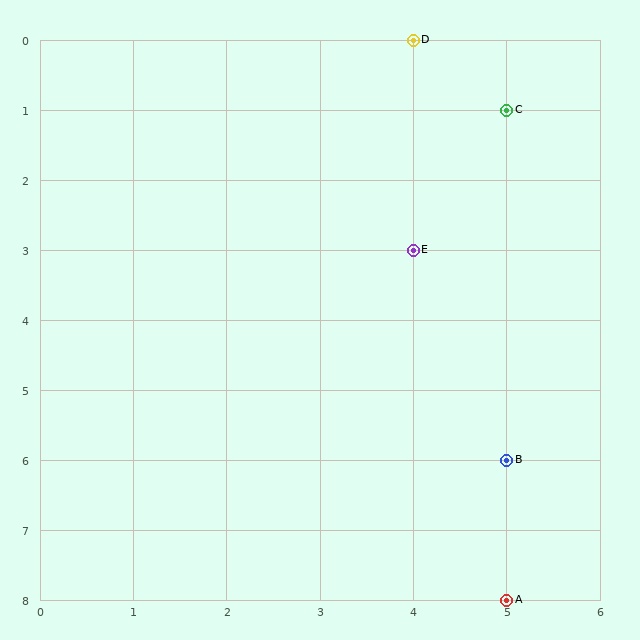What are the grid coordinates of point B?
Point B is at grid coordinates (5, 6).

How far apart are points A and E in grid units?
Points A and E are 1 column and 5 rows apart (about 5.1 grid units diagonally).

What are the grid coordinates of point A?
Point A is at grid coordinates (5, 8).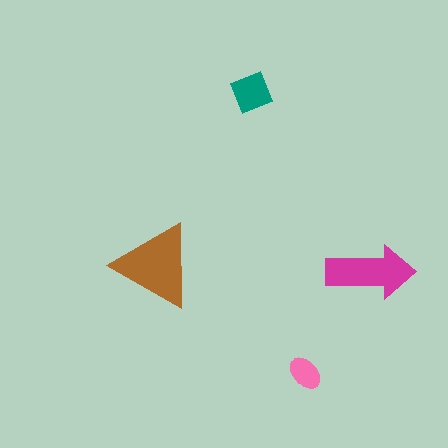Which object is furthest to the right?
The magenta arrow is rightmost.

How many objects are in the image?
There are 4 objects in the image.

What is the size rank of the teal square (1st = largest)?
3rd.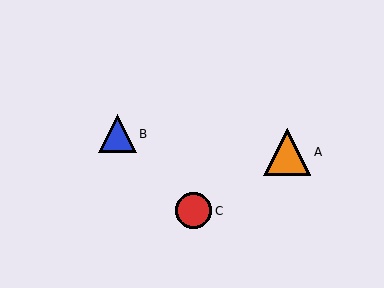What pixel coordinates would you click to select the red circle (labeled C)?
Click at (193, 211) to select the red circle C.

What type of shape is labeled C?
Shape C is a red circle.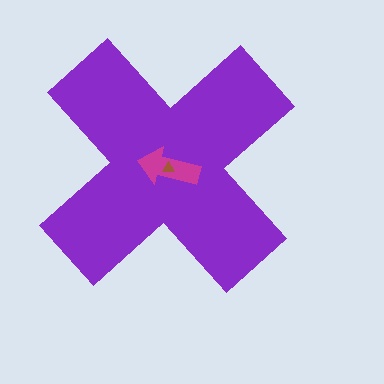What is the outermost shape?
The purple cross.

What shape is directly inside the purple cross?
The magenta arrow.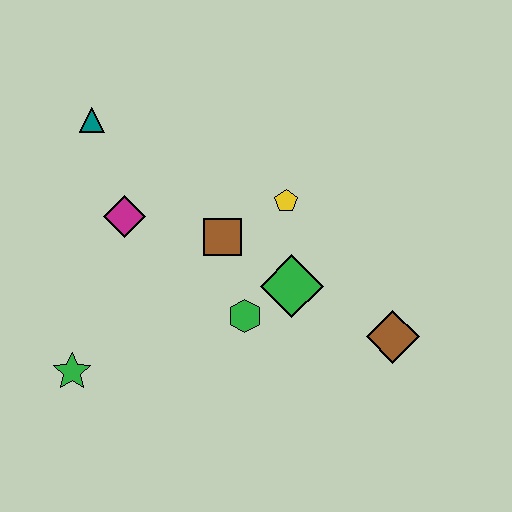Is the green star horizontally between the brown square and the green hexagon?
No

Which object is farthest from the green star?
The brown diamond is farthest from the green star.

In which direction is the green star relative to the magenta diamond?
The green star is below the magenta diamond.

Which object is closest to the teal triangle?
The magenta diamond is closest to the teal triangle.